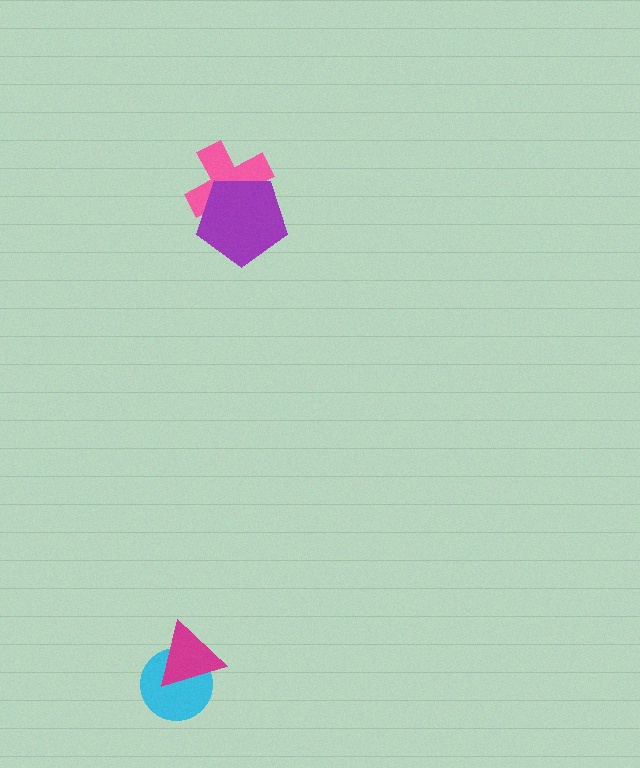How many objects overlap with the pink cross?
1 object overlaps with the pink cross.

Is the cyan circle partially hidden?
Yes, it is partially covered by another shape.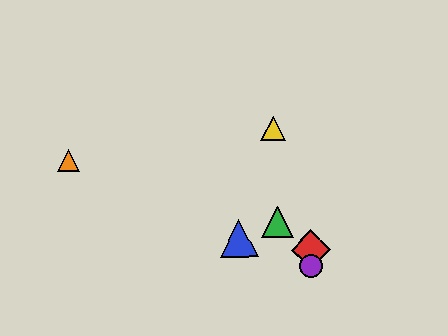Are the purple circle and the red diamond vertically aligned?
Yes, both are at x≈311.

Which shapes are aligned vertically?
The red diamond, the purple circle are aligned vertically.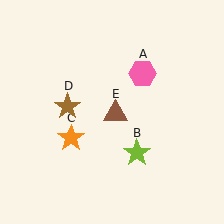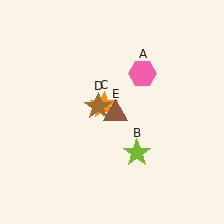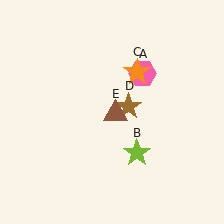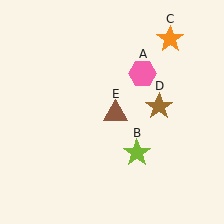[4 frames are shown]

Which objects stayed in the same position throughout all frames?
Pink hexagon (object A) and lime star (object B) and brown triangle (object E) remained stationary.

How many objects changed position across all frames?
2 objects changed position: orange star (object C), brown star (object D).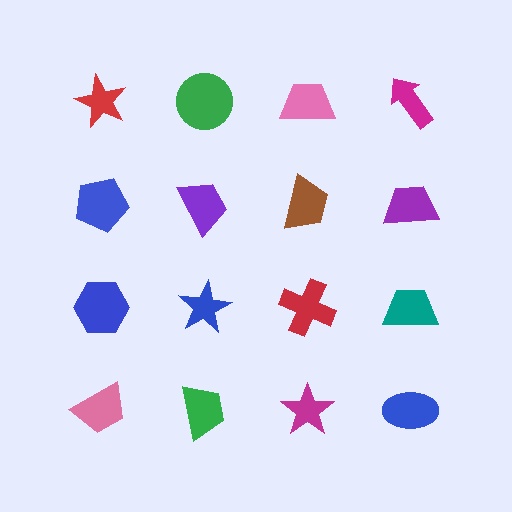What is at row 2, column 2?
A purple trapezoid.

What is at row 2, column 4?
A purple trapezoid.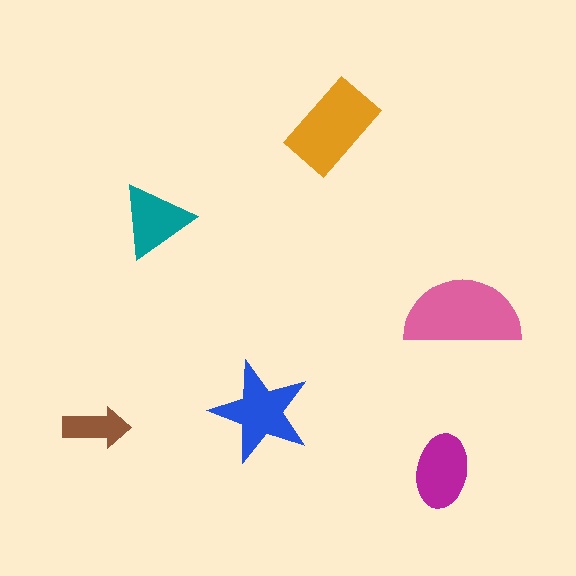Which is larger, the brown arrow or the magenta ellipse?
The magenta ellipse.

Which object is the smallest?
The brown arrow.